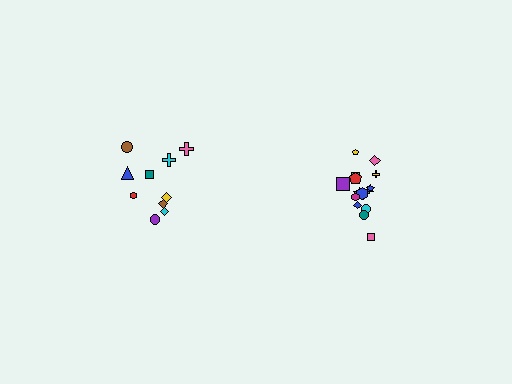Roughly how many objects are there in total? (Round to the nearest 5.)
Roughly 25 objects in total.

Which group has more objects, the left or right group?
The right group.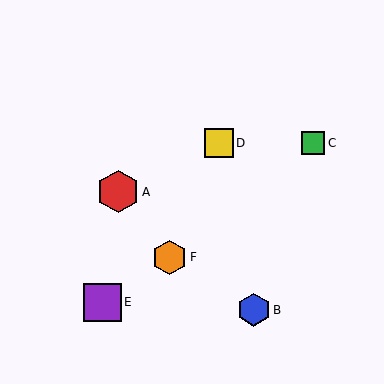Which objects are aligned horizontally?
Objects C, D are aligned horizontally.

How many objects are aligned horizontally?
2 objects (C, D) are aligned horizontally.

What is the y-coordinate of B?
Object B is at y≈310.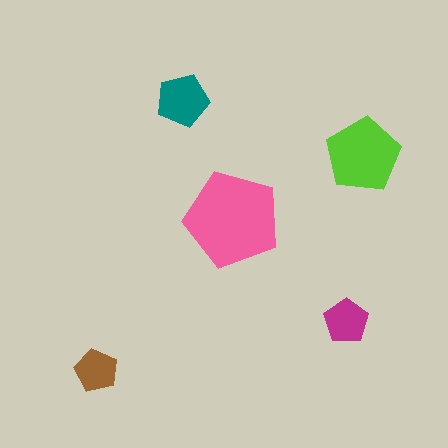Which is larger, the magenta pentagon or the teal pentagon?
The teal one.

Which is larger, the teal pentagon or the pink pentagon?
The pink one.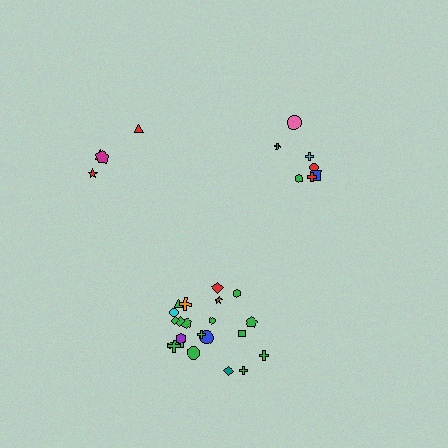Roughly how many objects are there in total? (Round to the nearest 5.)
Roughly 35 objects in total.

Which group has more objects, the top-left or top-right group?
The top-right group.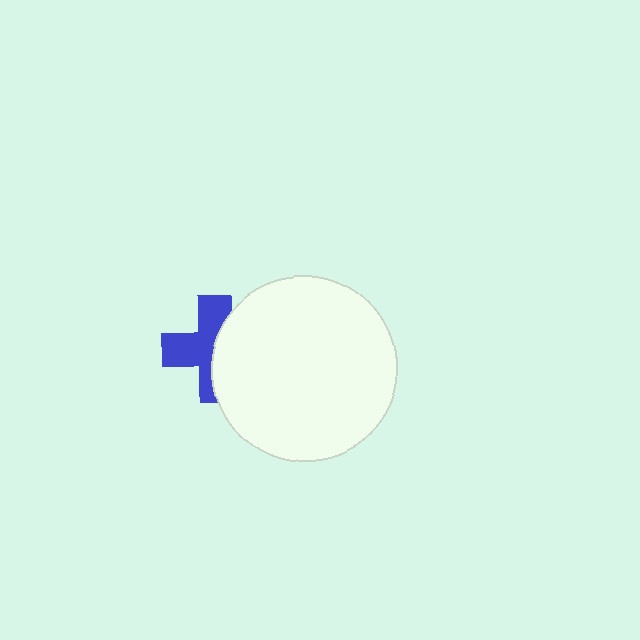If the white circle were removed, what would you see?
You would see the complete blue cross.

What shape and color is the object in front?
The object in front is a white circle.